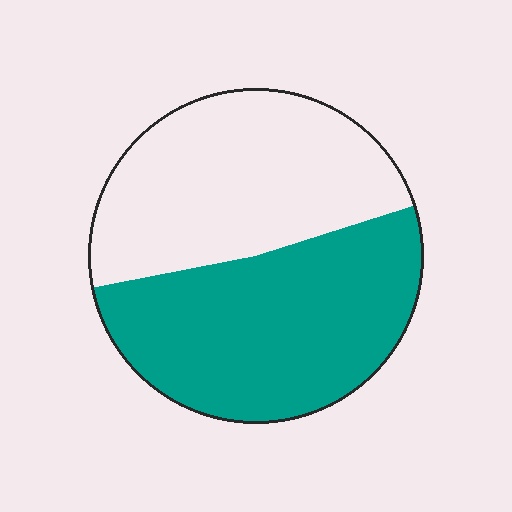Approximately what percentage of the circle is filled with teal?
Approximately 50%.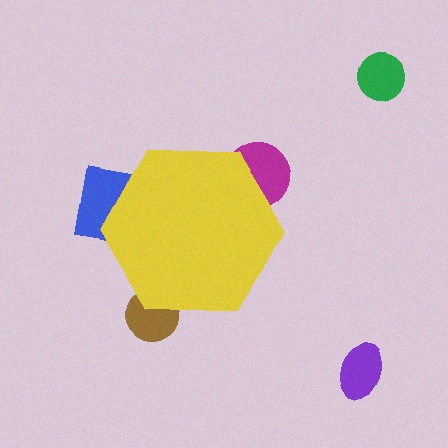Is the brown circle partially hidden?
Yes, the brown circle is partially hidden behind the yellow hexagon.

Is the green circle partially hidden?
No, the green circle is fully visible.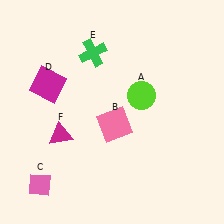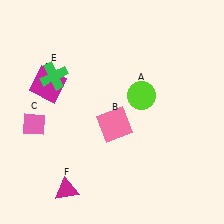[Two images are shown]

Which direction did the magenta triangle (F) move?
The magenta triangle (F) moved down.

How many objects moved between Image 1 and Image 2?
3 objects moved between the two images.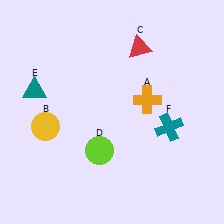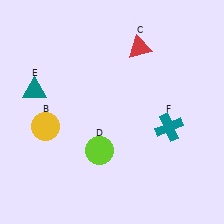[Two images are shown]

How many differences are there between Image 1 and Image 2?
There is 1 difference between the two images.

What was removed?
The orange cross (A) was removed in Image 2.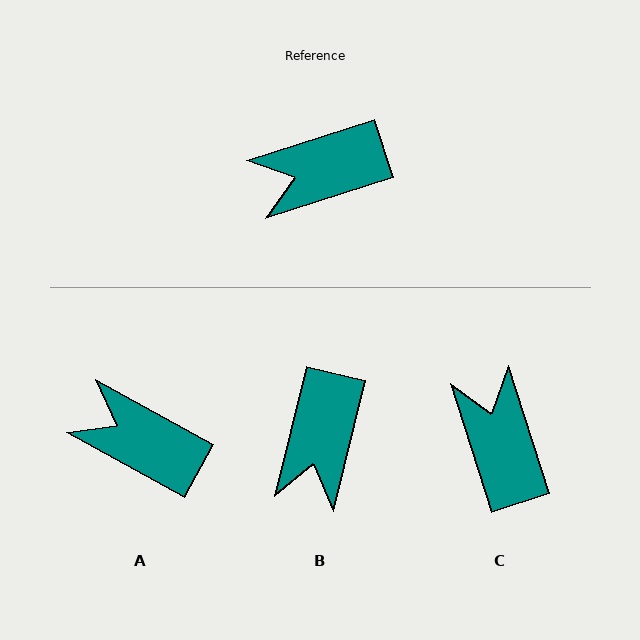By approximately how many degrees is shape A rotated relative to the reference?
Approximately 47 degrees clockwise.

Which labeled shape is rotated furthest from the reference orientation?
C, about 90 degrees away.